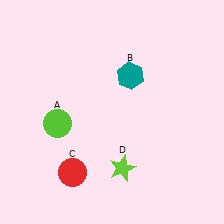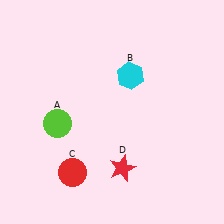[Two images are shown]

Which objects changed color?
B changed from teal to cyan. D changed from lime to red.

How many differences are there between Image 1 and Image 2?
There are 2 differences between the two images.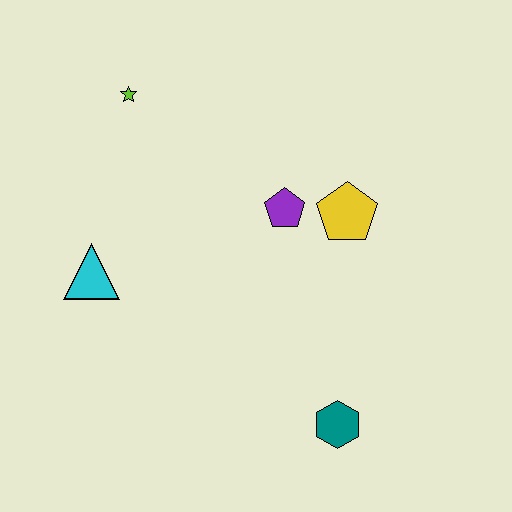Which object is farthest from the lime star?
The teal hexagon is farthest from the lime star.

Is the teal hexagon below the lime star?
Yes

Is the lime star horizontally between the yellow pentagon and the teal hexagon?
No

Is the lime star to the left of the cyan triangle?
No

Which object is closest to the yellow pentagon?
The purple pentagon is closest to the yellow pentagon.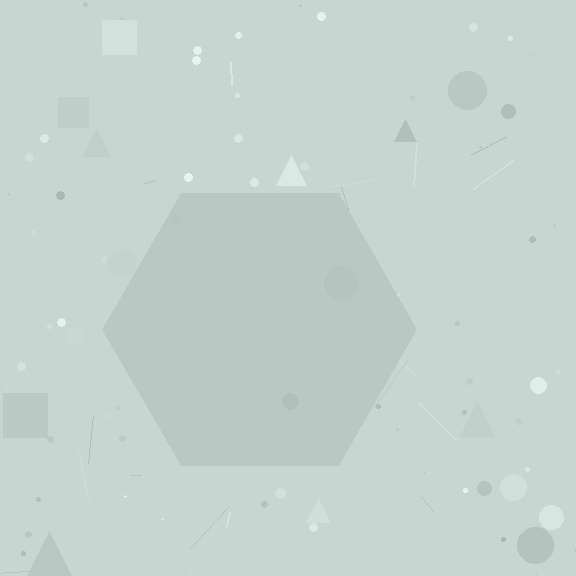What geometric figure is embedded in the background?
A hexagon is embedded in the background.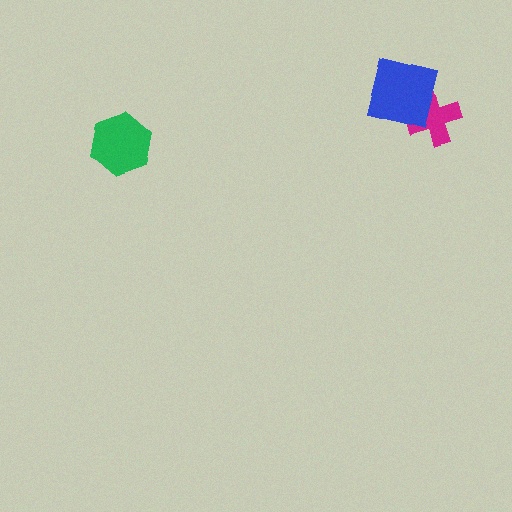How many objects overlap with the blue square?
1 object overlaps with the blue square.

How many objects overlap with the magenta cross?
1 object overlaps with the magenta cross.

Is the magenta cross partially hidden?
Yes, it is partially covered by another shape.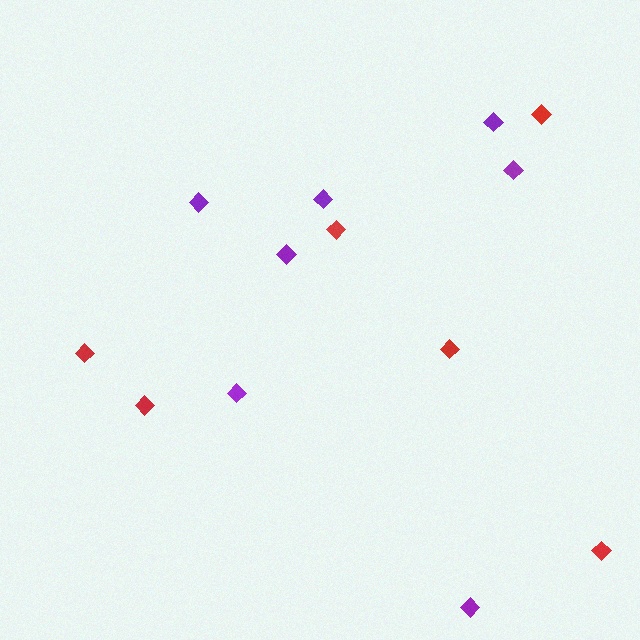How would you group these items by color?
There are 2 groups: one group of red diamonds (6) and one group of purple diamonds (7).